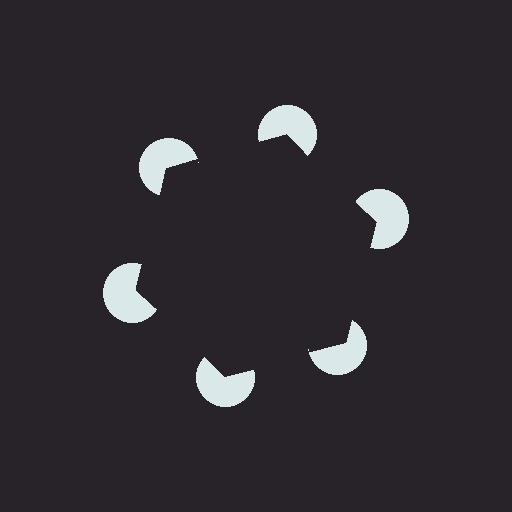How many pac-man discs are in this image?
There are 6 — one at each vertex of the illusory hexagon.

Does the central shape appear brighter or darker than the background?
It typically appears slightly darker than the background, even though no actual brightness change is drawn.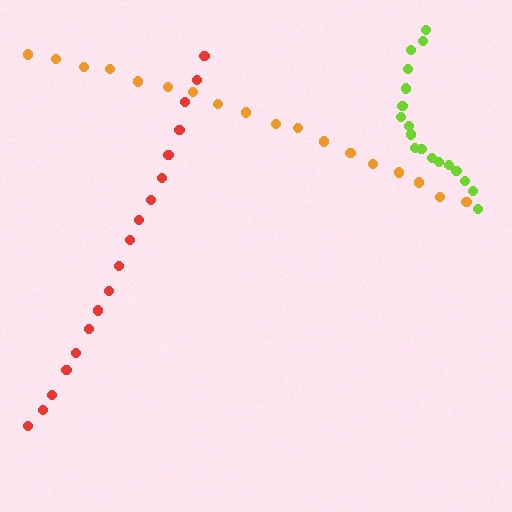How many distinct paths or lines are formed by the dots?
There are 3 distinct paths.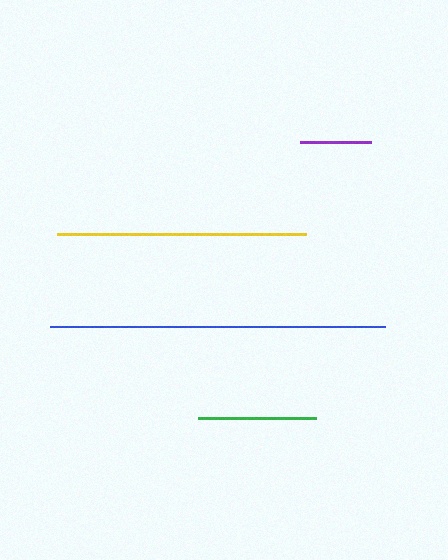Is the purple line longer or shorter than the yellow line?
The yellow line is longer than the purple line.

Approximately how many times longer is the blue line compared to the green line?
The blue line is approximately 2.8 times the length of the green line.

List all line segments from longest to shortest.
From longest to shortest: blue, yellow, green, purple.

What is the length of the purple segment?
The purple segment is approximately 71 pixels long.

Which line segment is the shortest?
The purple line is the shortest at approximately 71 pixels.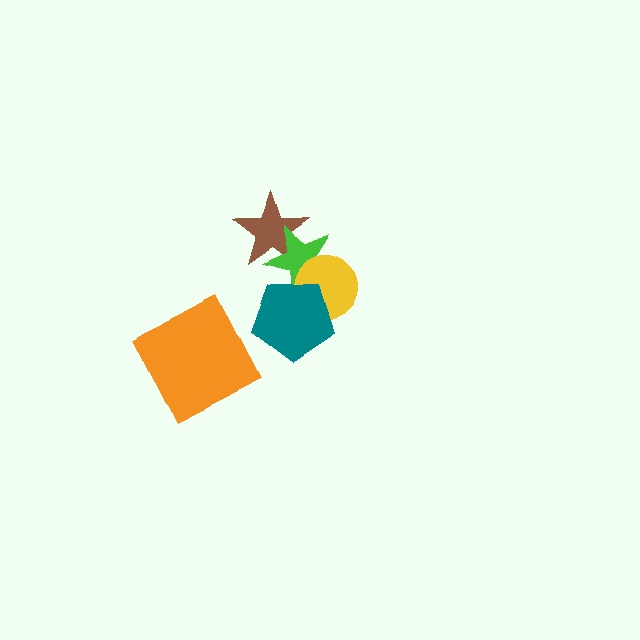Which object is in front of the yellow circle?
The teal pentagon is in front of the yellow circle.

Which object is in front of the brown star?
The green star is in front of the brown star.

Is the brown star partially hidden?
Yes, it is partially covered by another shape.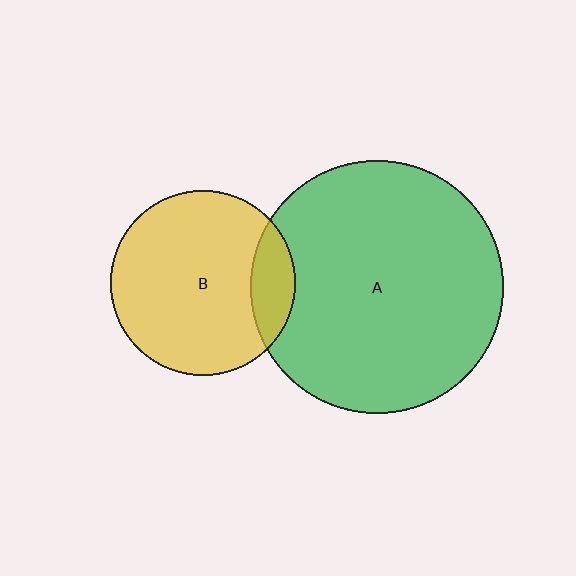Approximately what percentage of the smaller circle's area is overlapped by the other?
Approximately 15%.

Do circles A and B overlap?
Yes.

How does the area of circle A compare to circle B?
Approximately 1.9 times.